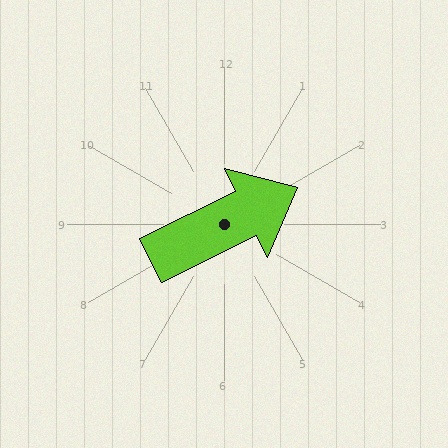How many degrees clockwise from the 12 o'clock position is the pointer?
Approximately 64 degrees.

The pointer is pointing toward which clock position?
Roughly 2 o'clock.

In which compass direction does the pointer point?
Northeast.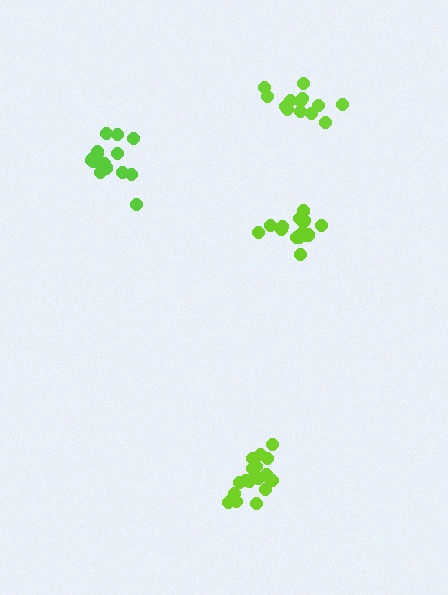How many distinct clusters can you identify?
There are 4 distinct clusters.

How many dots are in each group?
Group 1: 13 dots, Group 2: 18 dots, Group 3: 19 dots, Group 4: 16 dots (66 total).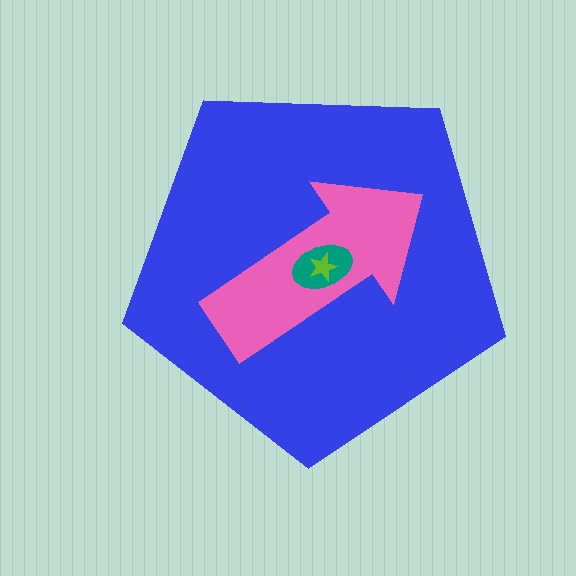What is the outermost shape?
The blue pentagon.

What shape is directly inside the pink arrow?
The teal ellipse.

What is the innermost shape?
The lime star.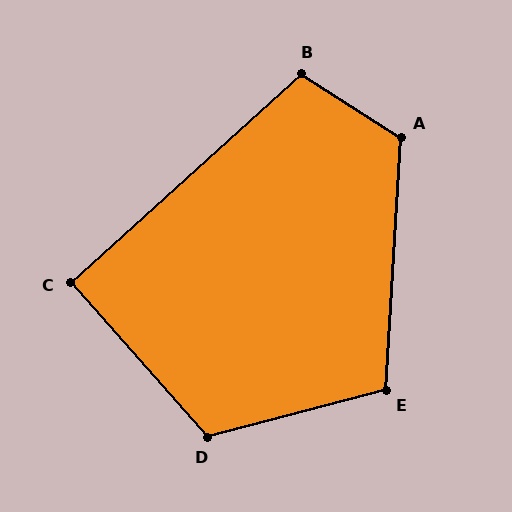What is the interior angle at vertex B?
Approximately 105 degrees (obtuse).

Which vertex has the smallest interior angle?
C, at approximately 90 degrees.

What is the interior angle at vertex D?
Approximately 117 degrees (obtuse).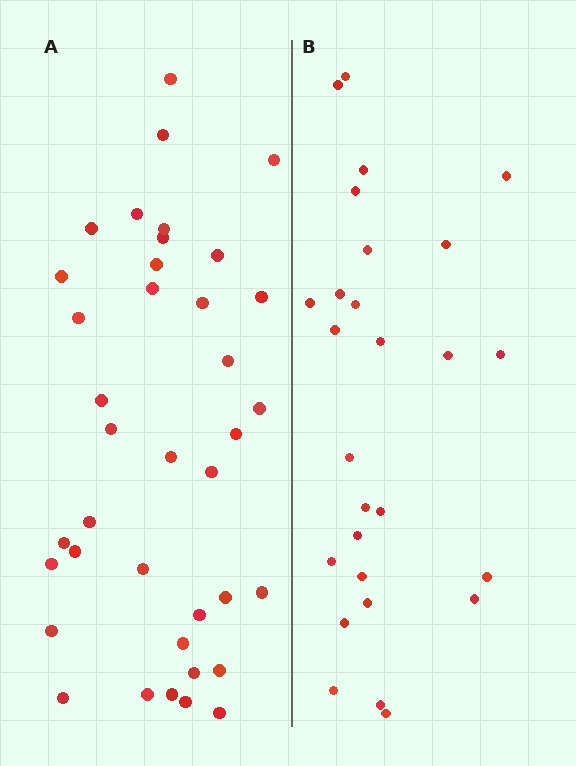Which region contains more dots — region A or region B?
Region A (the left region) has more dots.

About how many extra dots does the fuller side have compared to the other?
Region A has roughly 12 or so more dots than region B.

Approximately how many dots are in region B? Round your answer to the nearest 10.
About 30 dots. (The exact count is 27, which rounds to 30.)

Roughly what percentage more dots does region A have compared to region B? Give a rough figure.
About 40% more.